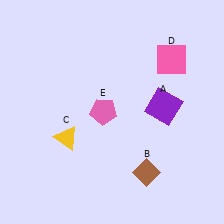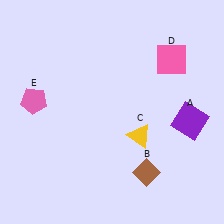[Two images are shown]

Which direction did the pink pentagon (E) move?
The pink pentagon (E) moved left.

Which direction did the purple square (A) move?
The purple square (A) moved right.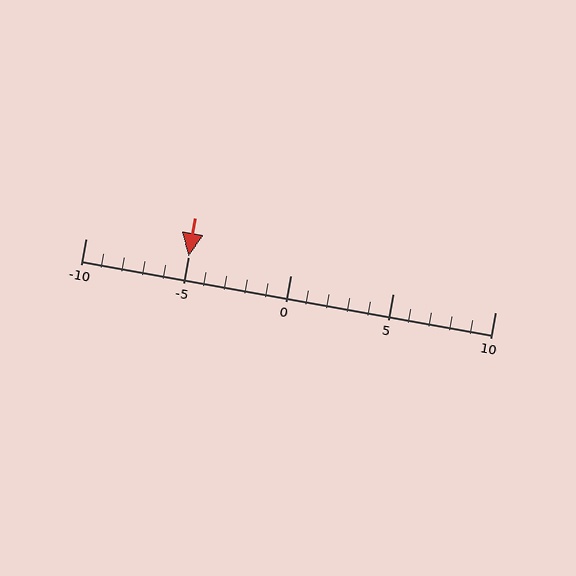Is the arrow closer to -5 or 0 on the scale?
The arrow is closer to -5.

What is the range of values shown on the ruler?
The ruler shows values from -10 to 10.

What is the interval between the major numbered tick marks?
The major tick marks are spaced 5 units apart.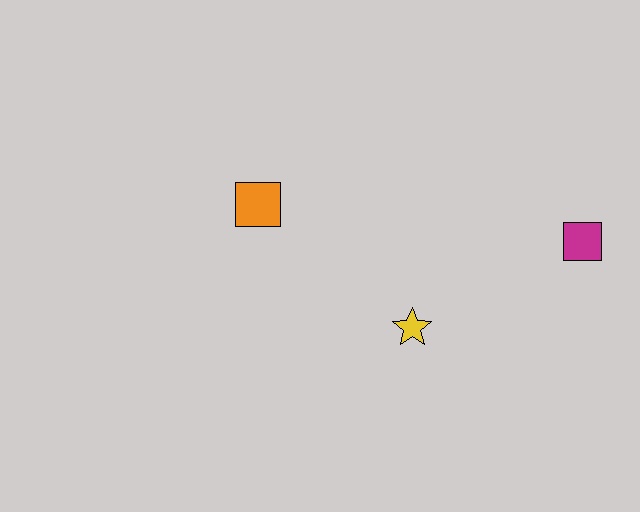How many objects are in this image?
There are 3 objects.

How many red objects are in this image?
There are no red objects.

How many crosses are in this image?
There are no crosses.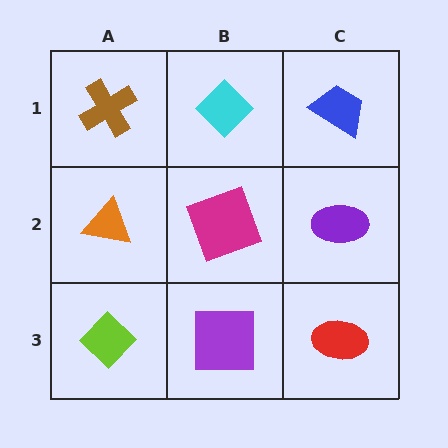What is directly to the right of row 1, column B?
A blue trapezoid.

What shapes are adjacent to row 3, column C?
A purple ellipse (row 2, column C), a purple square (row 3, column B).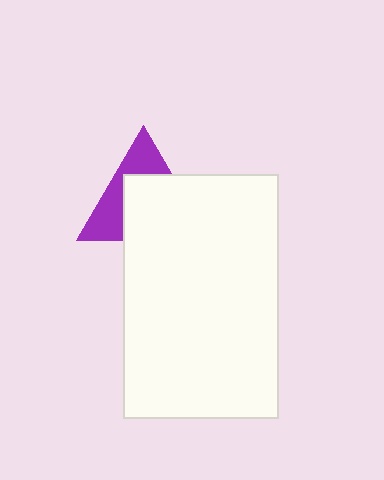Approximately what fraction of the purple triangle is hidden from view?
Roughly 58% of the purple triangle is hidden behind the white rectangle.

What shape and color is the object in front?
The object in front is a white rectangle.